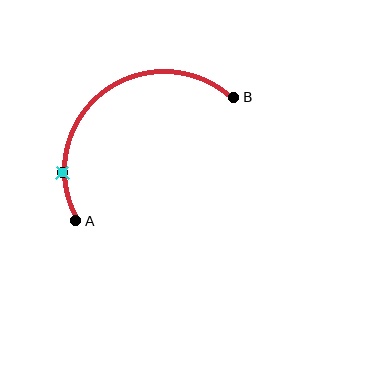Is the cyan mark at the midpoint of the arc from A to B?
No. The cyan mark lies on the arc but is closer to endpoint A. The arc midpoint would be at the point on the curve equidistant along the arc from both A and B.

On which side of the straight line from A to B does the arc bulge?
The arc bulges above and to the left of the straight line connecting A and B.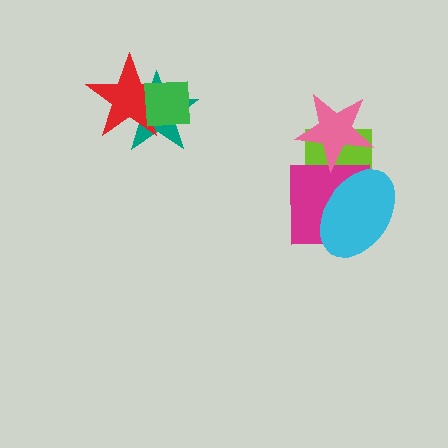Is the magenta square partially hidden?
Yes, it is partially covered by another shape.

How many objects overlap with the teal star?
2 objects overlap with the teal star.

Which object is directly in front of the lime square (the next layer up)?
The magenta square is directly in front of the lime square.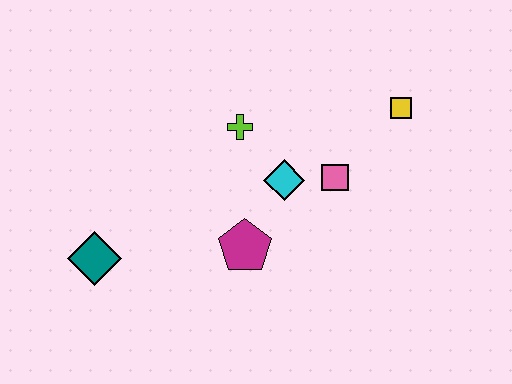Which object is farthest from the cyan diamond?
The teal diamond is farthest from the cyan diamond.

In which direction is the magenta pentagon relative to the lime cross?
The magenta pentagon is below the lime cross.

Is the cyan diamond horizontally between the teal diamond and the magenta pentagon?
No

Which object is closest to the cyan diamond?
The pink square is closest to the cyan diamond.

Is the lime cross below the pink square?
No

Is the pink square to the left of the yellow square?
Yes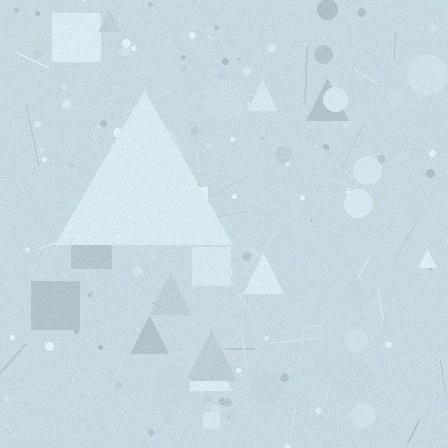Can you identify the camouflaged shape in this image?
The camouflaged shape is a triangle.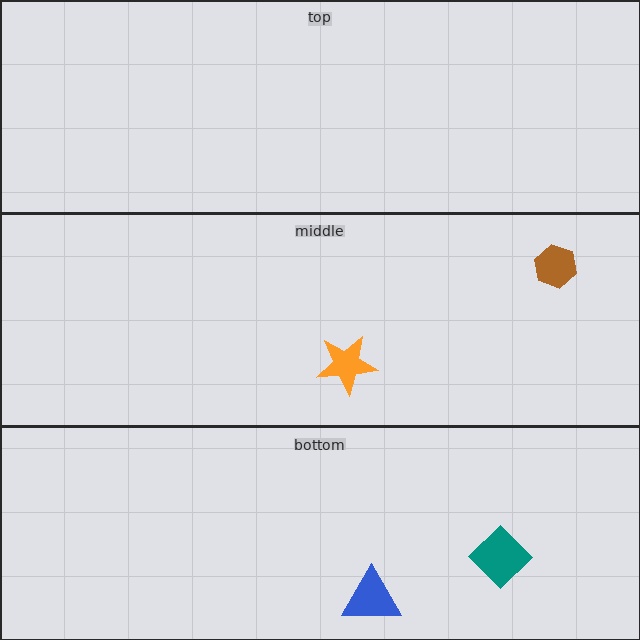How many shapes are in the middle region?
2.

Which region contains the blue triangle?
The bottom region.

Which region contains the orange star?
The middle region.